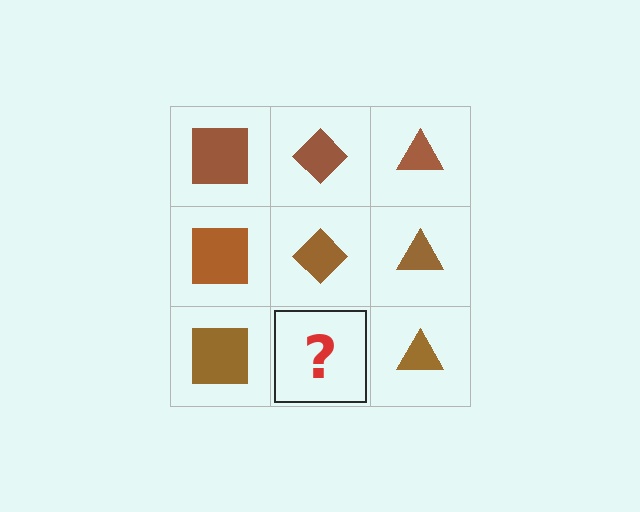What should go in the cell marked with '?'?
The missing cell should contain a brown diamond.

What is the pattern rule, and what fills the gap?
The rule is that each column has a consistent shape. The gap should be filled with a brown diamond.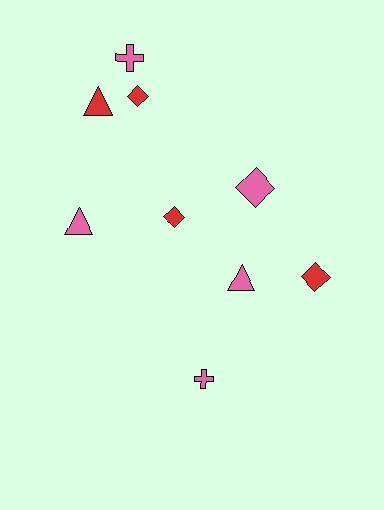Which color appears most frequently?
Pink, with 5 objects.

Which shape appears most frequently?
Diamond, with 4 objects.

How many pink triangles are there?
There are 2 pink triangles.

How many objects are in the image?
There are 9 objects.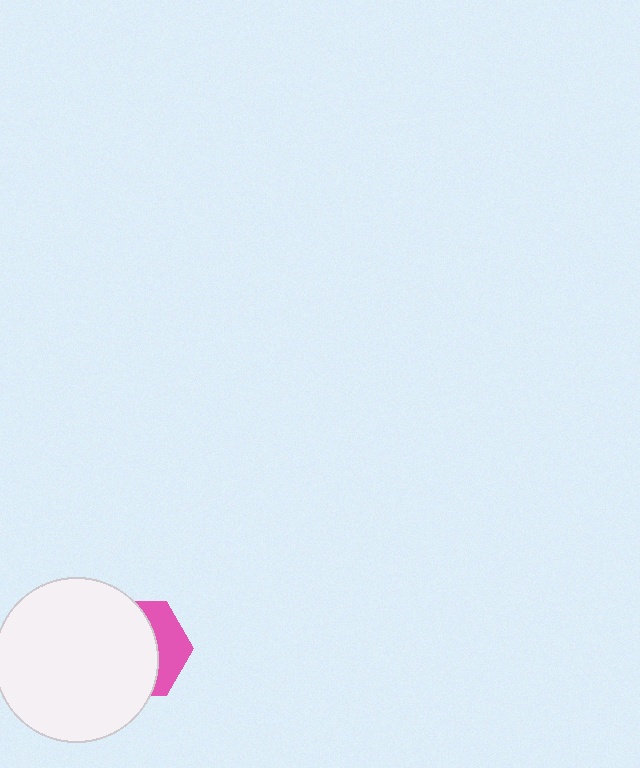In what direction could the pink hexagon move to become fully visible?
The pink hexagon could move right. That would shift it out from behind the white circle entirely.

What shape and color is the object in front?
The object in front is a white circle.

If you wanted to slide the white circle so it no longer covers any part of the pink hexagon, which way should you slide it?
Slide it left — that is the most direct way to separate the two shapes.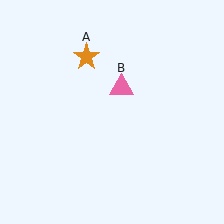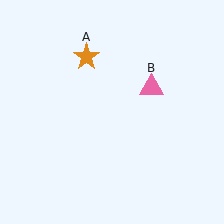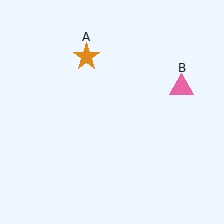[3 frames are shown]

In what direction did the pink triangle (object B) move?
The pink triangle (object B) moved right.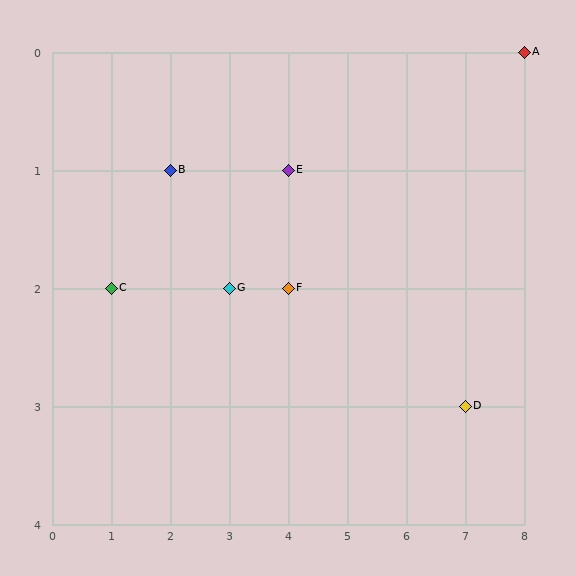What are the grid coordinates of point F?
Point F is at grid coordinates (4, 2).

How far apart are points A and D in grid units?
Points A and D are 1 column and 3 rows apart (about 3.2 grid units diagonally).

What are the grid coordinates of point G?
Point G is at grid coordinates (3, 2).